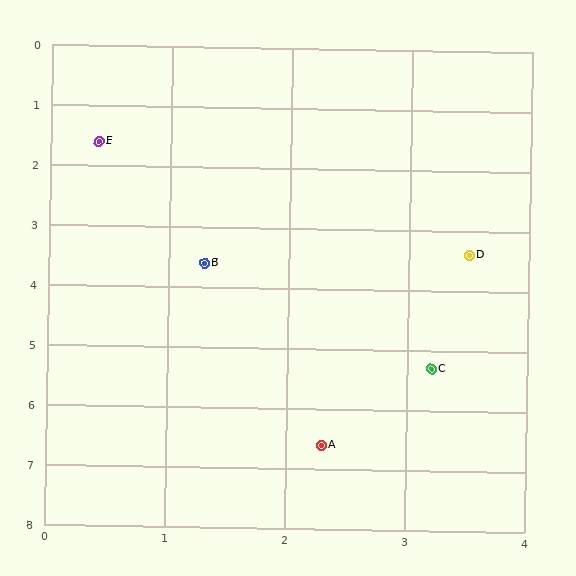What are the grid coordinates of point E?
Point E is at approximately (0.4, 1.6).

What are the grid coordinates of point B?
Point B is at approximately (1.3, 3.6).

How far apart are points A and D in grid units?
Points A and D are about 3.4 grid units apart.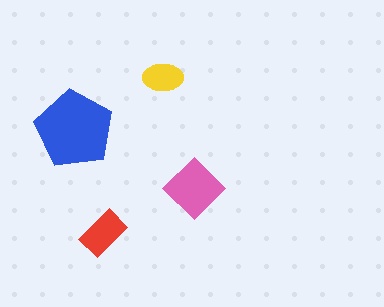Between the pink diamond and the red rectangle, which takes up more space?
The pink diamond.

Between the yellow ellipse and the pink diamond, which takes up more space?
The pink diamond.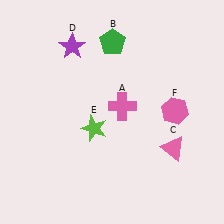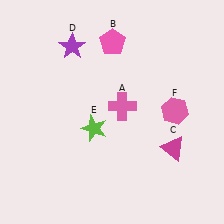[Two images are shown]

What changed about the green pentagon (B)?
In Image 1, B is green. In Image 2, it changed to pink.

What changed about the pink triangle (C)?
In Image 1, C is pink. In Image 2, it changed to magenta.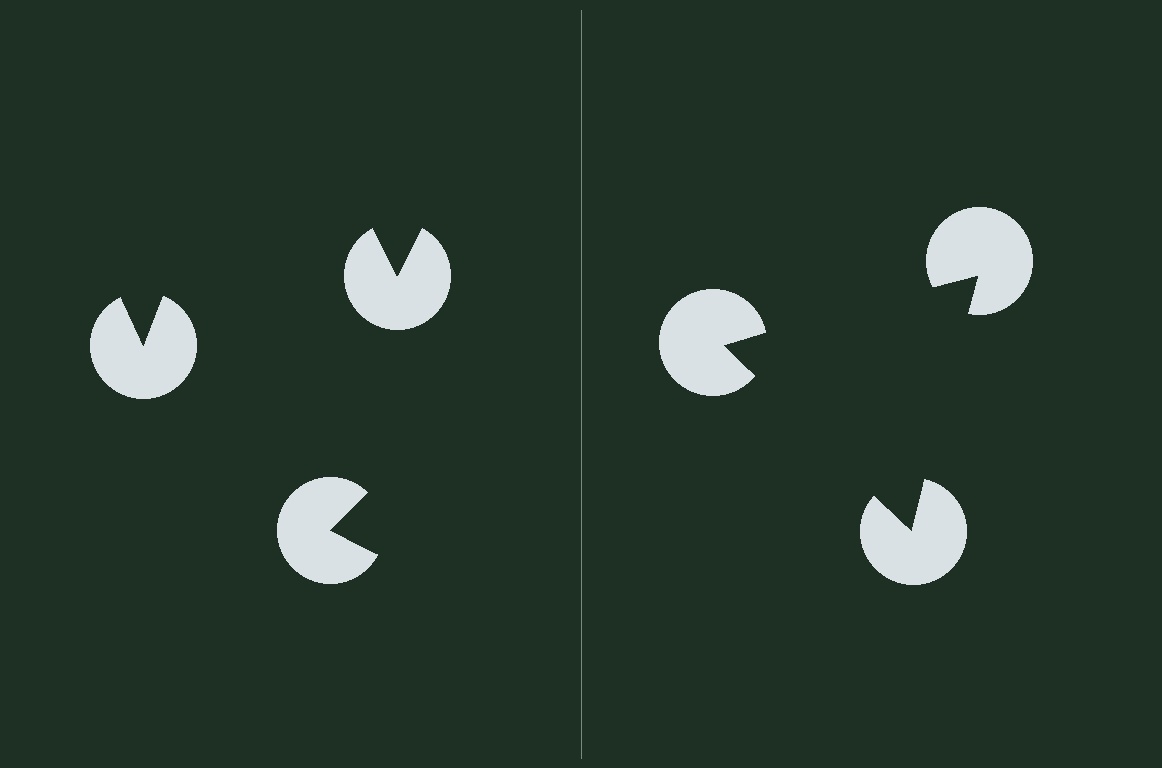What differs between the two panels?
The pac-man discs are positioned identically on both sides; only the wedge orientations differ. On the right they align to a triangle; on the left they are misaligned.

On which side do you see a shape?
An illusory triangle appears on the right side. On the left side the wedge cuts are rotated, so no coherent shape forms.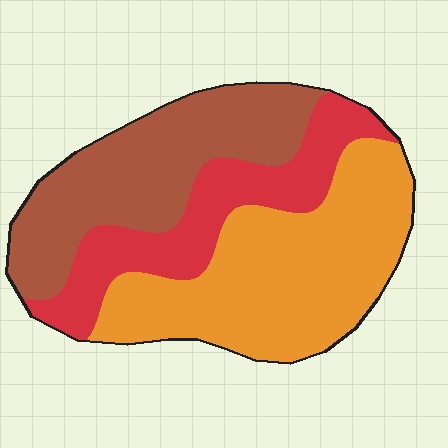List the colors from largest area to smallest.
From largest to smallest: orange, brown, red.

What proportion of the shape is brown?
Brown takes up about one third (1/3) of the shape.